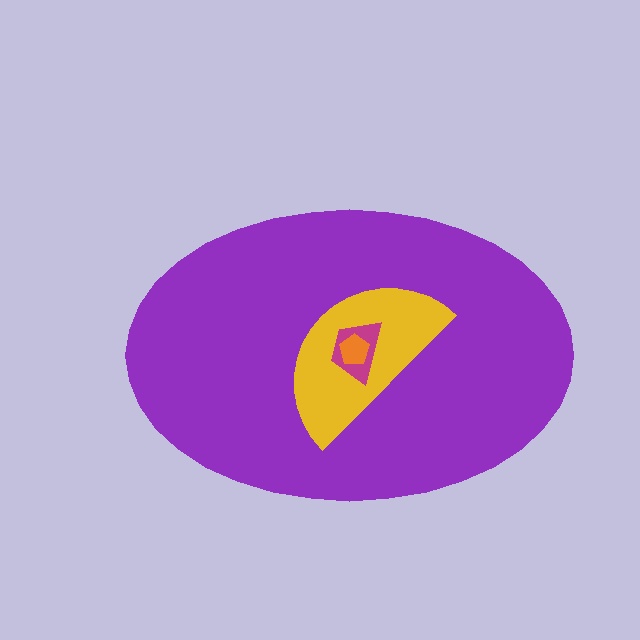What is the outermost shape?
The purple ellipse.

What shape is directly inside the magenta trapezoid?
The orange pentagon.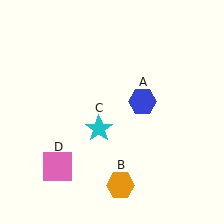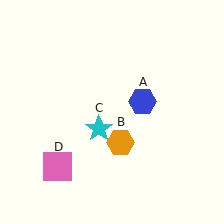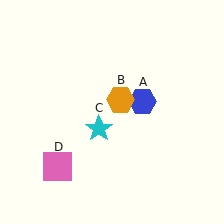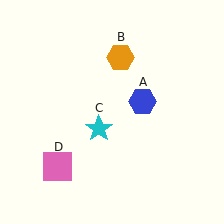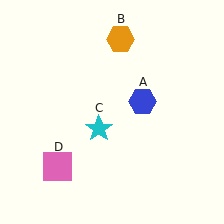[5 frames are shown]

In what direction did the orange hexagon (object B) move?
The orange hexagon (object B) moved up.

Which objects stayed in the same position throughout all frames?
Blue hexagon (object A) and cyan star (object C) and pink square (object D) remained stationary.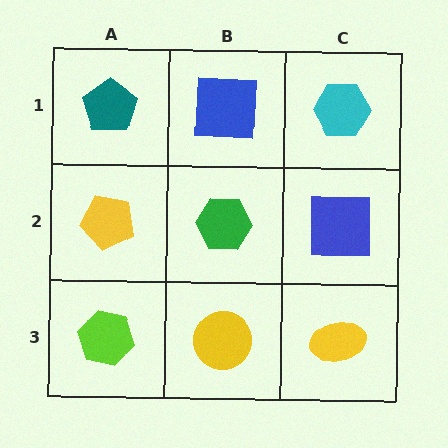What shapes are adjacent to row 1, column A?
A yellow pentagon (row 2, column A), a blue square (row 1, column B).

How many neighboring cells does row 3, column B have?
3.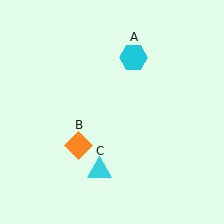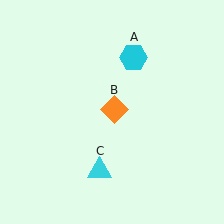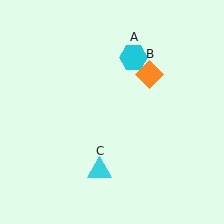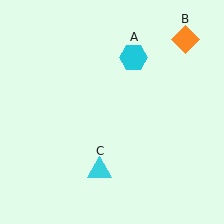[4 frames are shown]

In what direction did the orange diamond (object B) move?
The orange diamond (object B) moved up and to the right.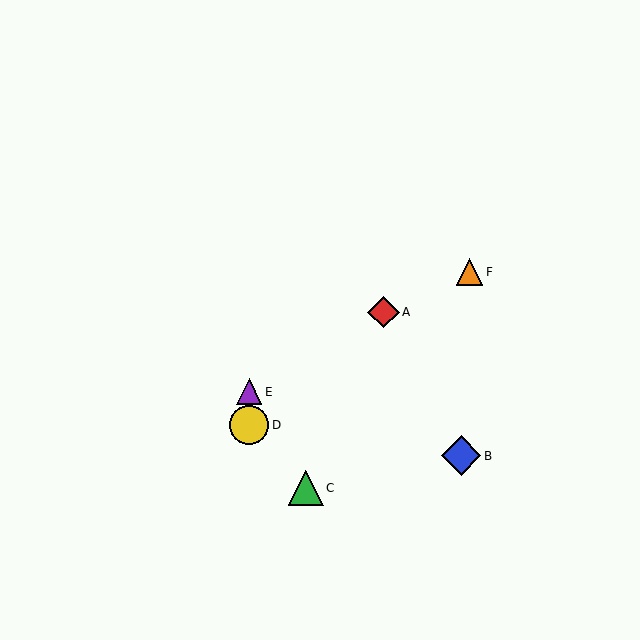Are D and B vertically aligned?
No, D is at x≈249 and B is at x≈461.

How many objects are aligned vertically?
2 objects (D, E) are aligned vertically.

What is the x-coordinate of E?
Object E is at x≈249.